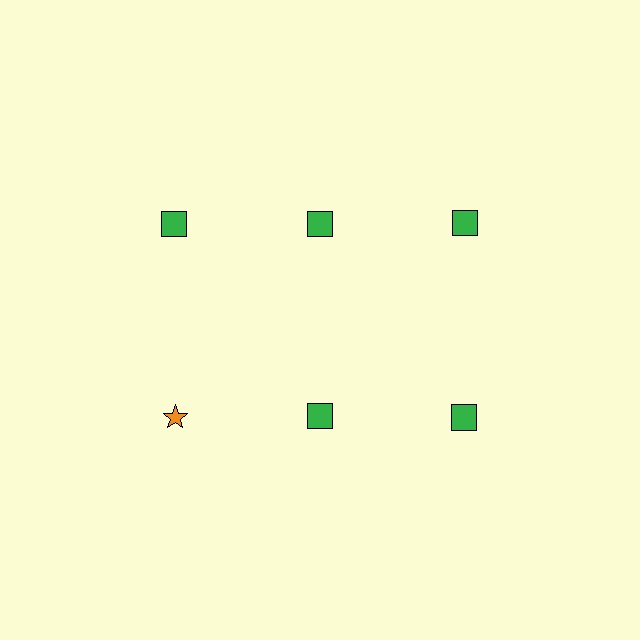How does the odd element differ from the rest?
It differs in both color (orange instead of green) and shape (star instead of square).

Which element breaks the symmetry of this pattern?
The orange star in the second row, leftmost column breaks the symmetry. All other shapes are green squares.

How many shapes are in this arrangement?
There are 6 shapes arranged in a grid pattern.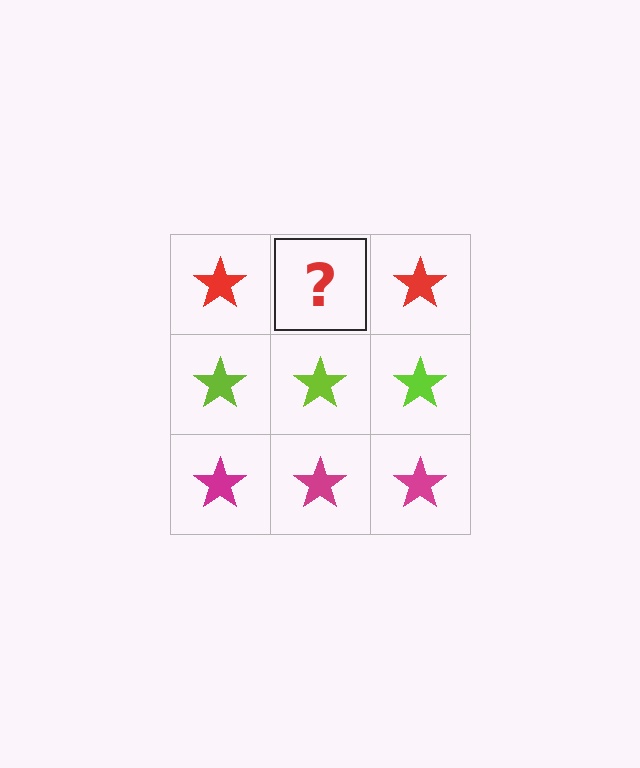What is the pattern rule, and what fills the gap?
The rule is that each row has a consistent color. The gap should be filled with a red star.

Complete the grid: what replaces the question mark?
The question mark should be replaced with a red star.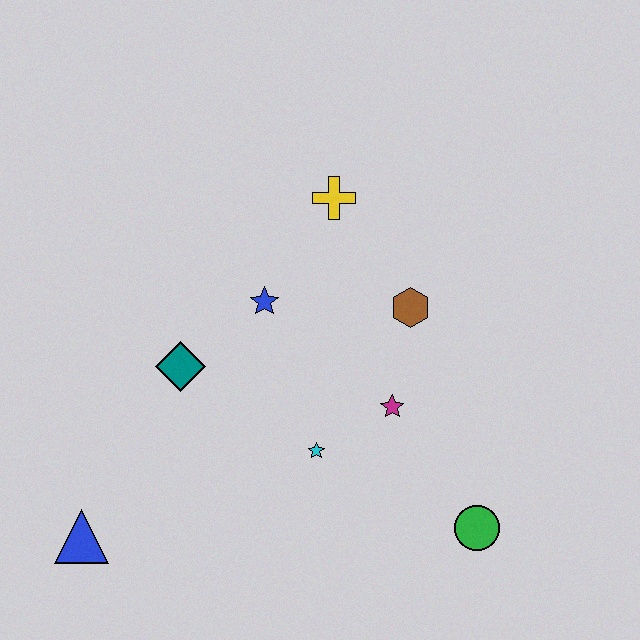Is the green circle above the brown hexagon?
No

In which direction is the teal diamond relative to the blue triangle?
The teal diamond is above the blue triangle.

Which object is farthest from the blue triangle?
The yellow cross is farthest from the blue triangle.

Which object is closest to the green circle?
The magenta star is closest to the green circle.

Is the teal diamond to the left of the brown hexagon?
Yes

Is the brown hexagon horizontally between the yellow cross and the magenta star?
No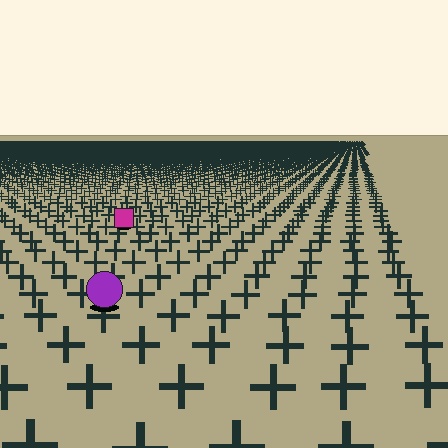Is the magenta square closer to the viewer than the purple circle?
No. The purple circle is closer — you can tell from the texture gradient: the ground texture is coarser near it.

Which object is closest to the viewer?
The purple circle is closest. The texture marks near it are larger and more spread out.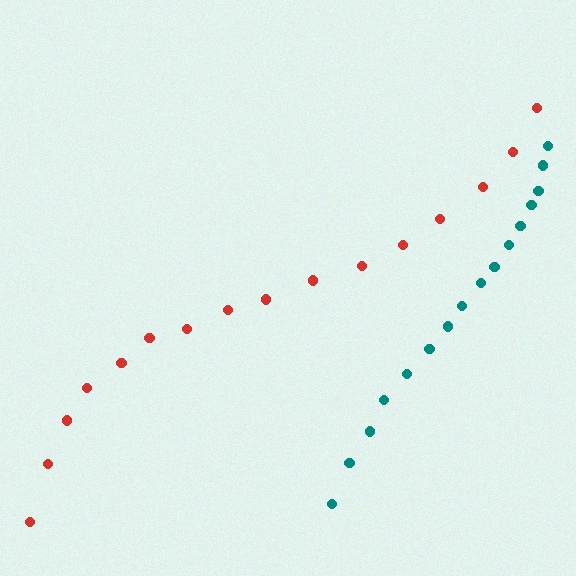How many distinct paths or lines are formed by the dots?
There are 2 distinct paths.